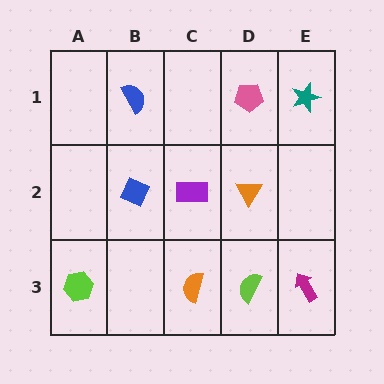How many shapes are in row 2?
3 shapes.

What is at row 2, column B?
A blue diamond.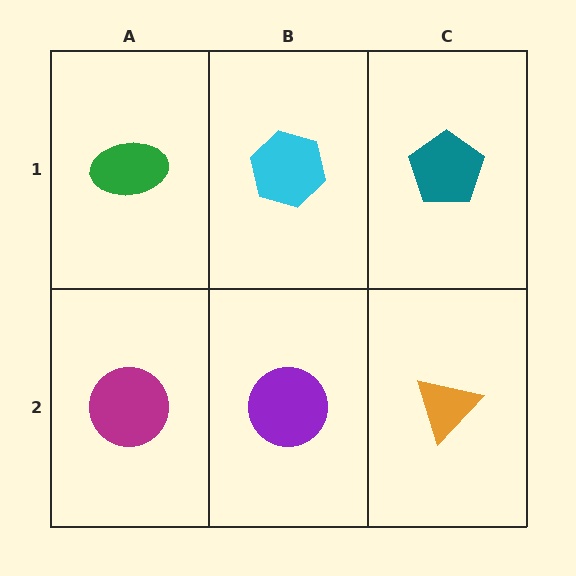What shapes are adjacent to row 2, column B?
A cyan hexagon (row 1, column B), a magenta circle (row 2, column A), an orange triangle (row 2, column C).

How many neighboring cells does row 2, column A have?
2.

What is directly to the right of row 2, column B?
An orange triangle.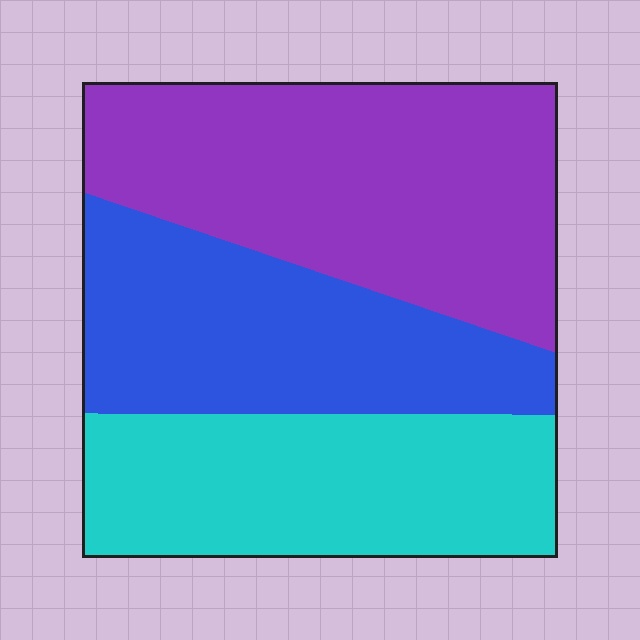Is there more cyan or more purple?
Purple.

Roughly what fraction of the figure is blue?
Blue takes up about one third (1/3) of the figure.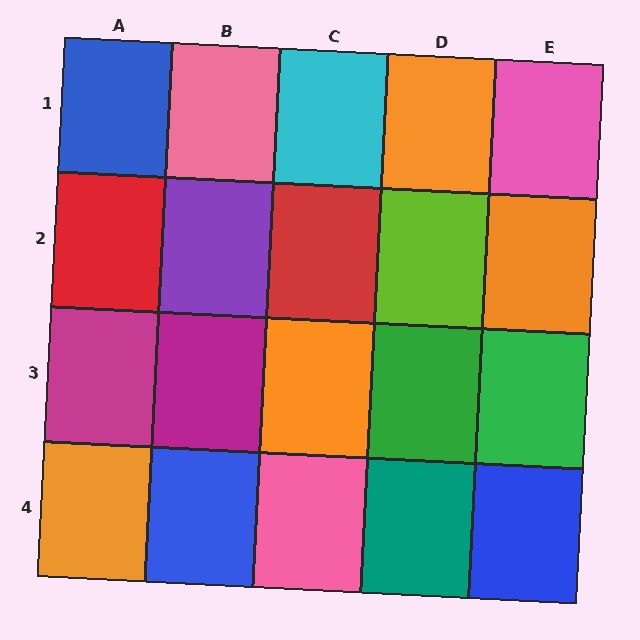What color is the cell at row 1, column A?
Blue.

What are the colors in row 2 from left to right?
Red, purple, red, lime, orange.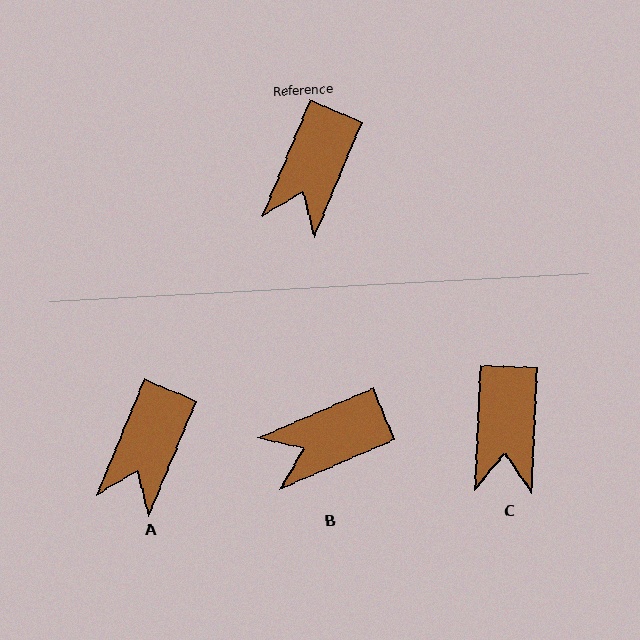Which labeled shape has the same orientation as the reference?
A.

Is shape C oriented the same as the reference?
No, it is off by about 20 degrees.